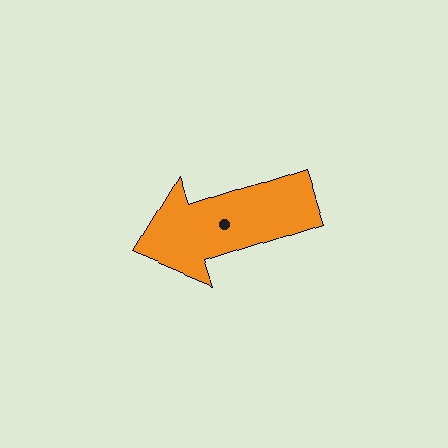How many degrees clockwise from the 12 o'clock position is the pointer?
Approximately 252 degrees.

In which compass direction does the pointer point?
West.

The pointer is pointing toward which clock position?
Roughly 8 o'clock.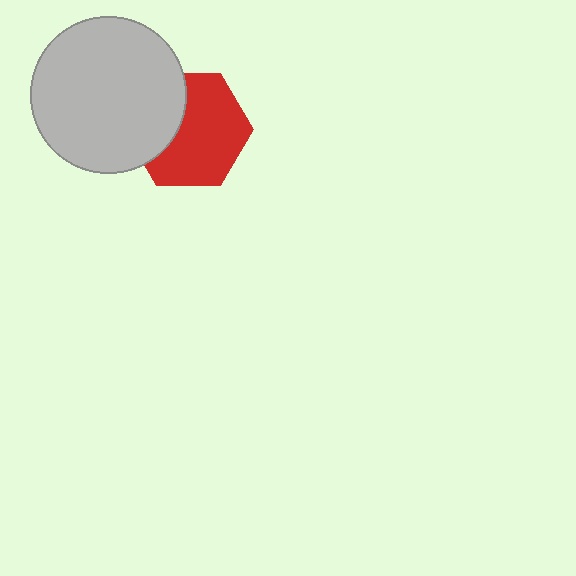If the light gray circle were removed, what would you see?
You would see the complete red hexagon.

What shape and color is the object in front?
The object in front is a light gray circle.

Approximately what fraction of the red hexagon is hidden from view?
Roughly 34% of the red hexagon is hidden behind the light gray circle.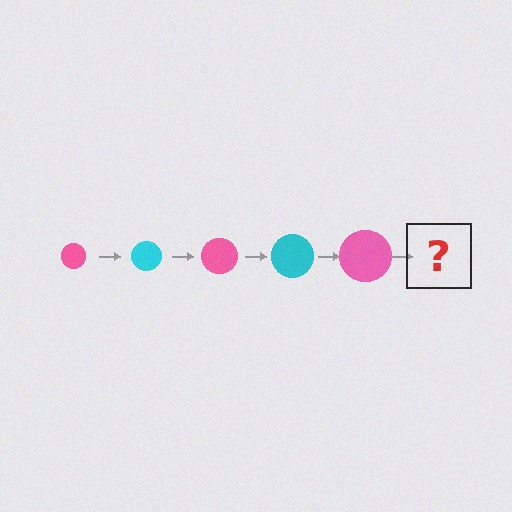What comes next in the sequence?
The next element should be a cyan circle, larger than the previous one.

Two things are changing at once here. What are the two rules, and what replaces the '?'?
The two rules are that the circle grows larger each step and the color cycles through pink and cyan. The '?' should be a cyan circle, larger than the previous one.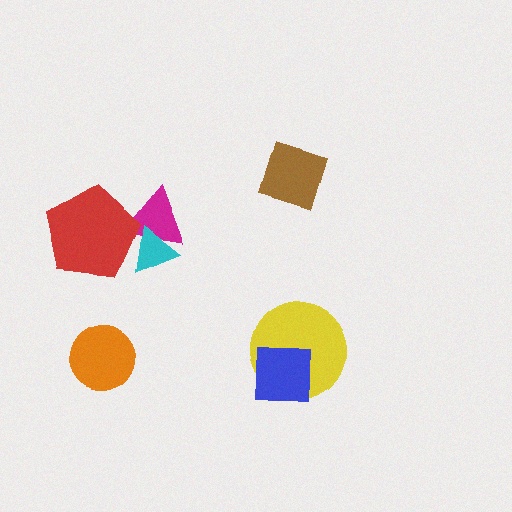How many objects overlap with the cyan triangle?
2 objects overlap with the cyan triangle.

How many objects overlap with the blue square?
1 object overlaps with the blue square.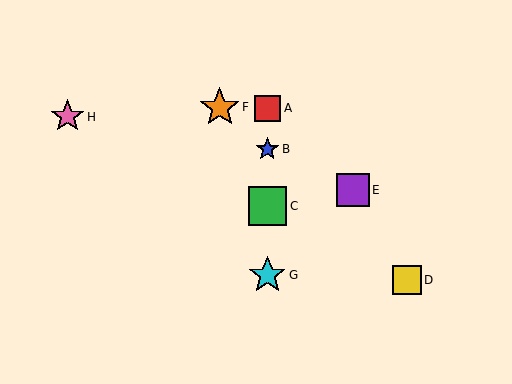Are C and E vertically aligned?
No, C is at x≈267 and E is at x≈353.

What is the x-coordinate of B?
Object B is at x≈267.